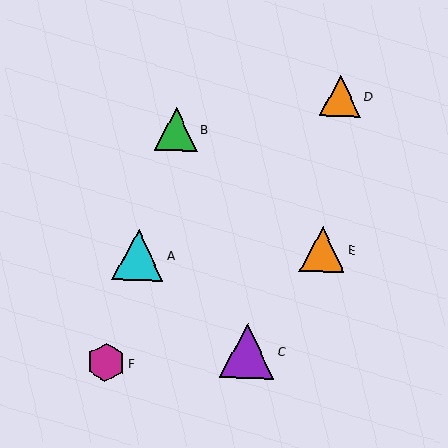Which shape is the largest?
The purple triangle (labeled C) is the largest.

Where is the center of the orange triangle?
The center of the orange triangle is at (322, 249).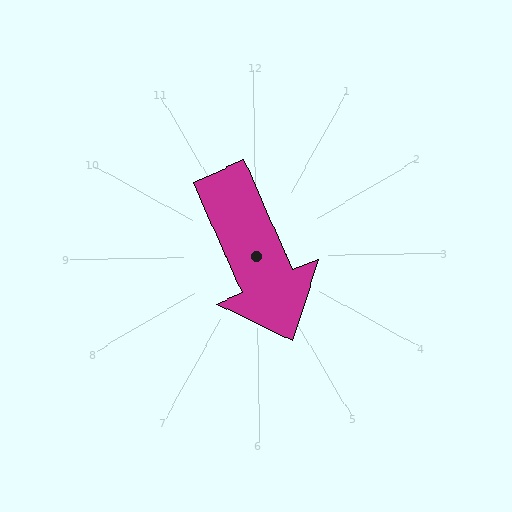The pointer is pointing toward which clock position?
Roughly 5 o'clock.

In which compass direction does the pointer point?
Southeast.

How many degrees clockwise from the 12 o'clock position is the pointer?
Approximately 157 degrees.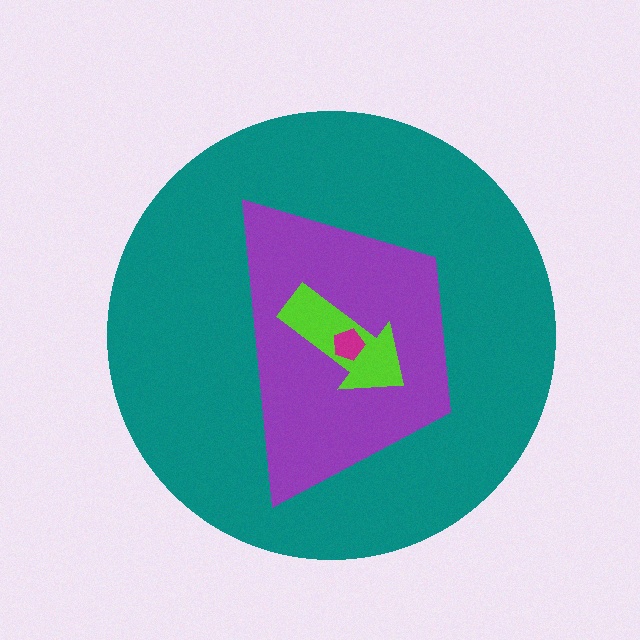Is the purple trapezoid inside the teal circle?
Yes.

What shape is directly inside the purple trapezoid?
The lime arrow.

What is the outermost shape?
The teal circle.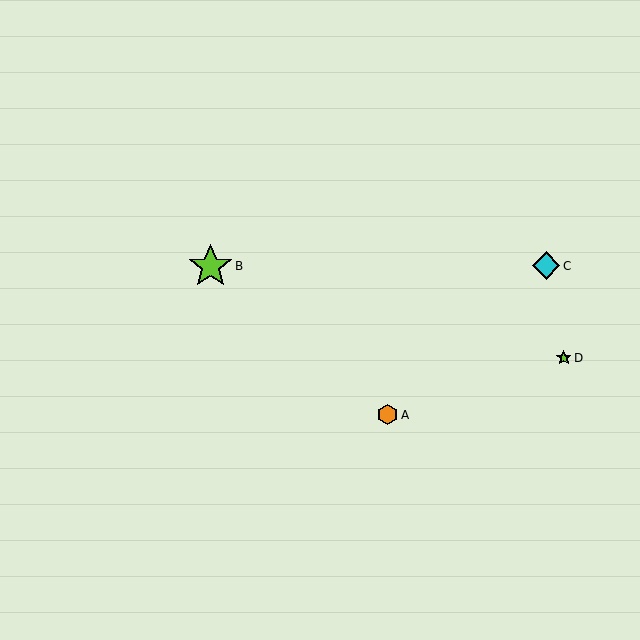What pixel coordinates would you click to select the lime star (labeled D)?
Click at (564, 358) to select the lime star D.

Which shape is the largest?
The lime star (labeled B) is the largest.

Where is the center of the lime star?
The center of the lime star is at (564, 358).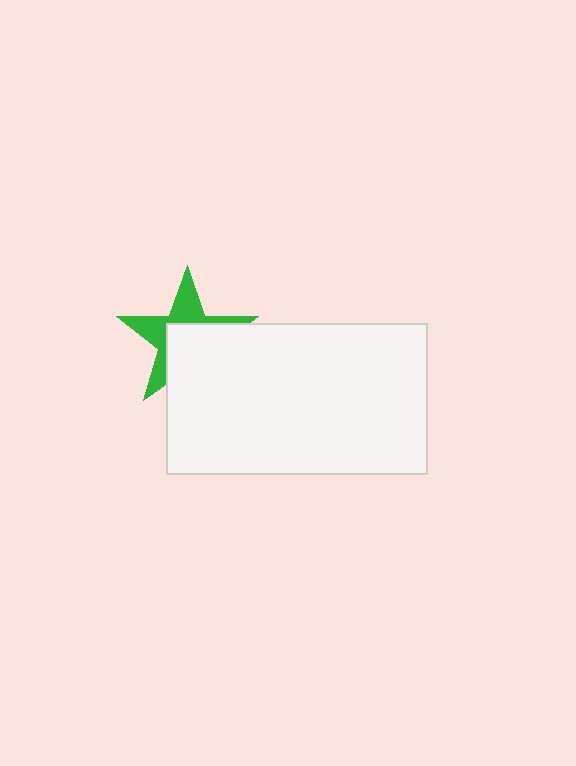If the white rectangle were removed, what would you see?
You would see the complete green star.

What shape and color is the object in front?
The object in front is a white rectangle.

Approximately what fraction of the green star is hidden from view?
Roughly 53% of the green star is hidden behind the white rectangle.